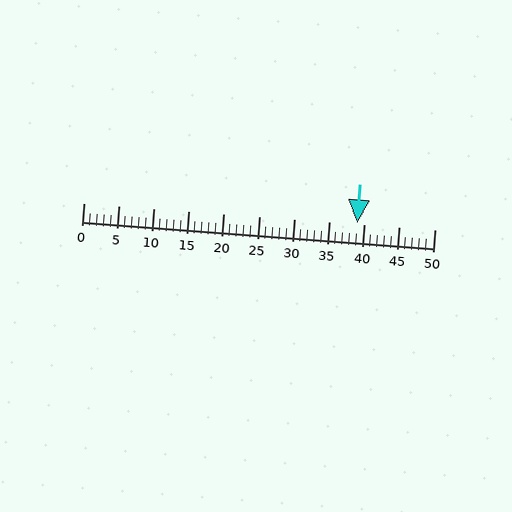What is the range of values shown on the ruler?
The ruler shows values from 0 to 50.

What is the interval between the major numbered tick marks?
The major tick marks are spaced 5 units apart.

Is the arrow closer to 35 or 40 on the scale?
The arrow is closer to 40.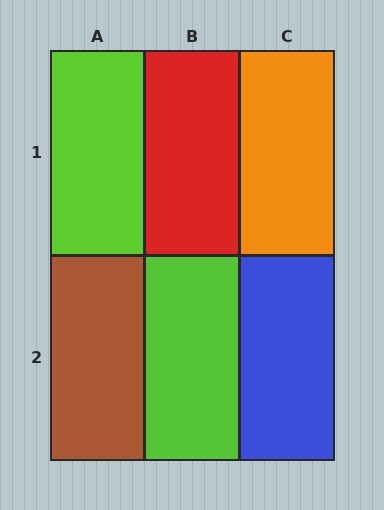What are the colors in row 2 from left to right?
Brown, lime, blue.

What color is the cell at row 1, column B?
Red.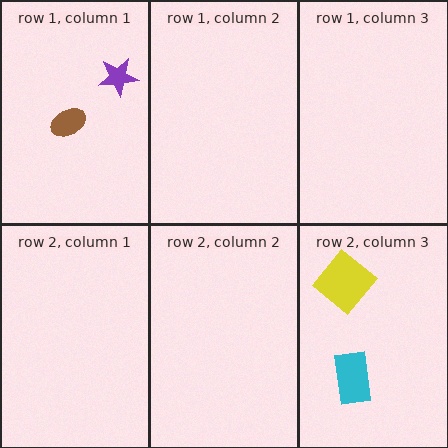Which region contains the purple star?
The row 1, column 1 region.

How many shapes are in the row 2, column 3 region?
2.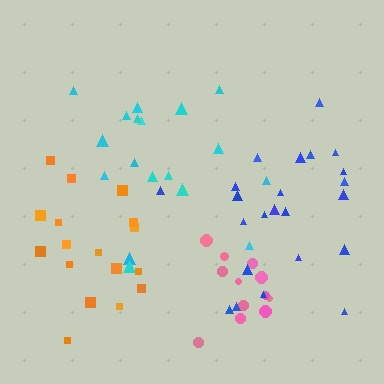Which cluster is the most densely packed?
Pink.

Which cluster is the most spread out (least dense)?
Cyan.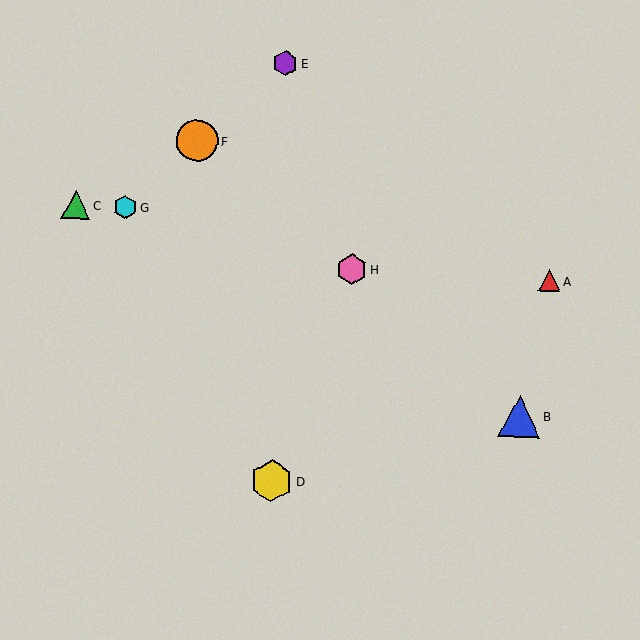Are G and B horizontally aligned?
No, G is at y≈207 and B is at y≈416.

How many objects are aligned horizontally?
2 objects (C, G) are aligned horizontally.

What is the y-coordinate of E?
Object E is at y≈63.